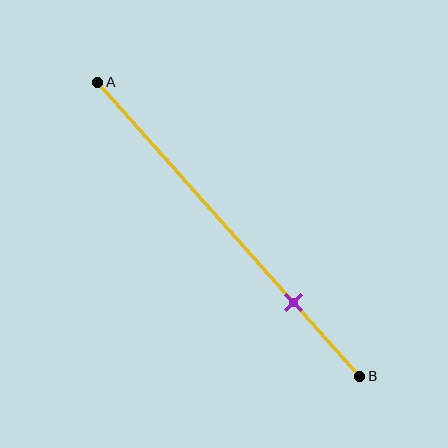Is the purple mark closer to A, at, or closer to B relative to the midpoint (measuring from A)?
The purple mark is closer to point B than the midpoint of segment AB.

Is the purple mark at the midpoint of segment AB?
No, the mark is at about 75% from A, not at the 50% midpoint.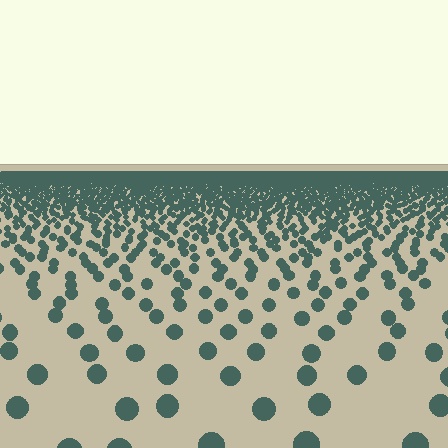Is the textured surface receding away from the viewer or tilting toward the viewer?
The surface is receding away from the viewer. Texture elements get smaller and denser toward the top.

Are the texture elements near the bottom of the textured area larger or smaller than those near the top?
Larger. Near the bottom, elements are closer to the viewer and appear at a bigger on-screen size.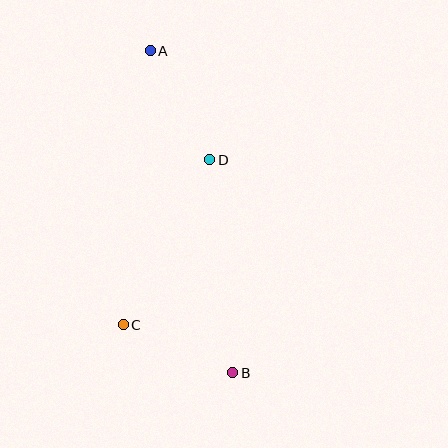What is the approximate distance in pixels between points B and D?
The distance between B and D is approximately 214 pixels.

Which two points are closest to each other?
Points B and C are closest to each other.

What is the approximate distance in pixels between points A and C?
The distance between A and C is approximately 275 pixels.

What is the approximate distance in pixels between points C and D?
The distance between C and D is approximately 186 pixels.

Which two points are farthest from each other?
Points A and B are farthest from each other.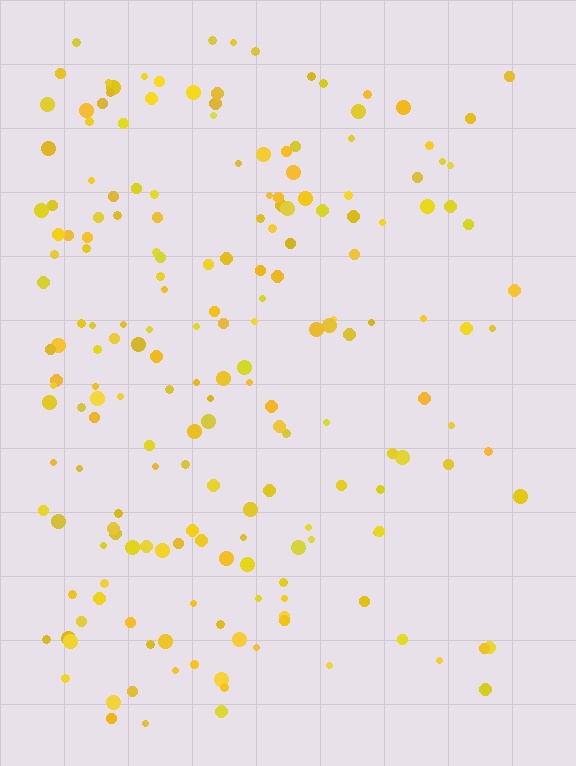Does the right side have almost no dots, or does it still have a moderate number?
Still a moderate number, just noticeably fewer than the left.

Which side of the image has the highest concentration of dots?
The left.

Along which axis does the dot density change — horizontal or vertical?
Horizontal.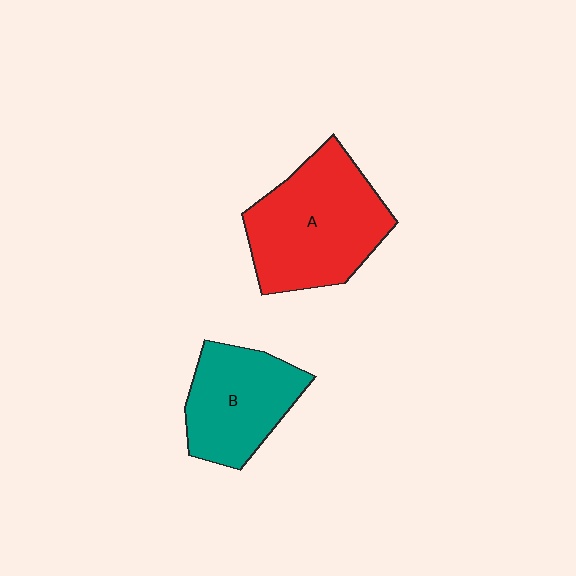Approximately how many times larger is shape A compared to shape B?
Approximately 1.4 times.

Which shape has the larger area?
Shape A (red).